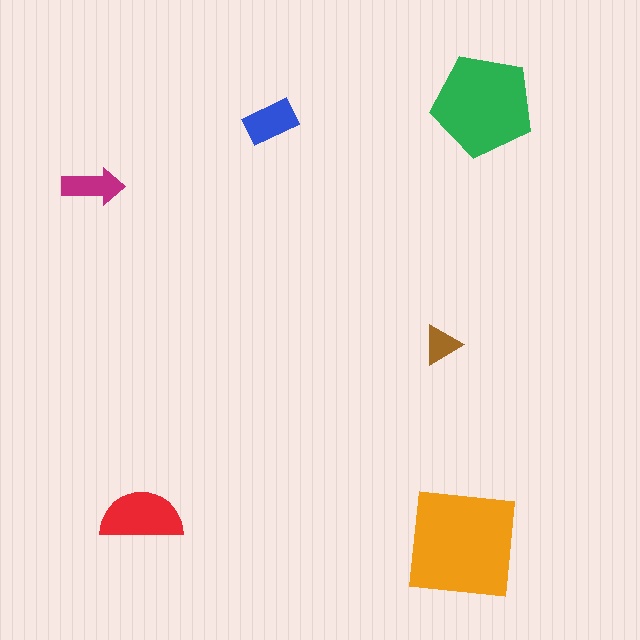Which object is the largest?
The orange square.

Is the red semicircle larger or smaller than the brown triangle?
Larger.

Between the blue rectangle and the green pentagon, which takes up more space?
The green pentagon.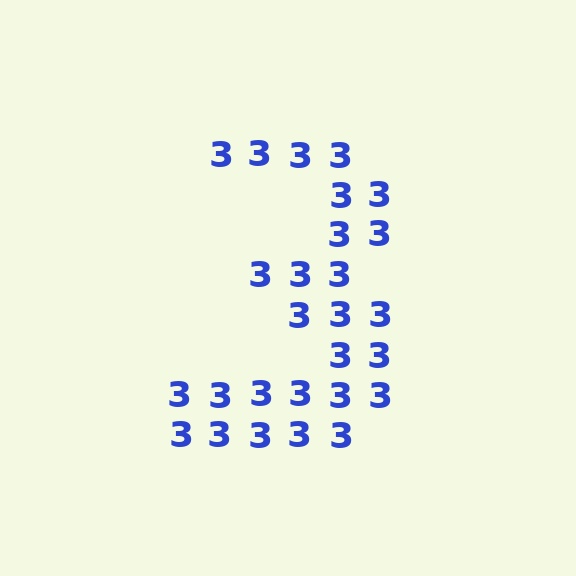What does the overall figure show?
The overall figure shows the digit 3.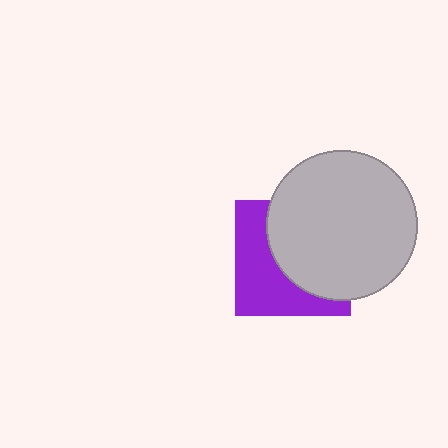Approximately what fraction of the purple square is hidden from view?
Roughly 55% of the purple square is hidden behind the light gray circle.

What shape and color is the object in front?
The object in front is a light gray circle.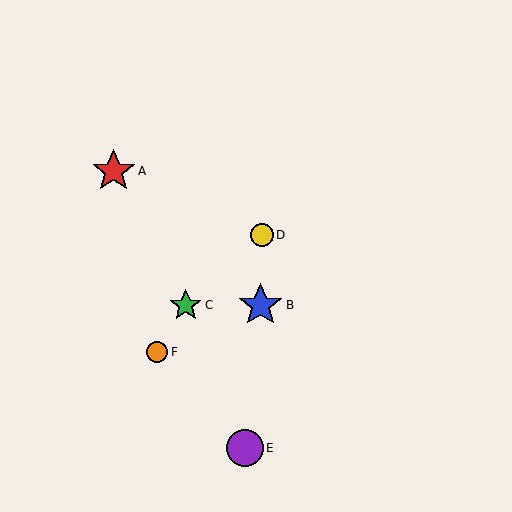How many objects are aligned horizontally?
2 objects (B, C) are aligned horizontally.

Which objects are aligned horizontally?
Objects B, C are aligned horizontally.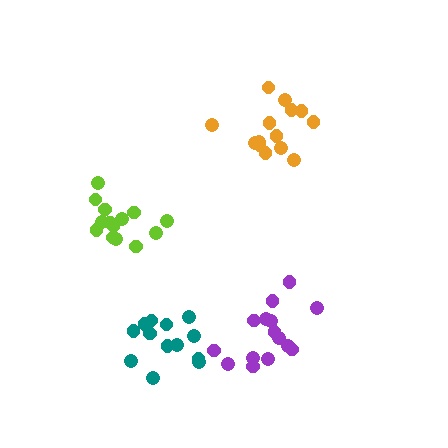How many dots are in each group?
Group 1: 14 dots, Group 2: 14 dots, Group 3: 15 dots, Group 4: 13 dots (56 total).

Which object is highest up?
The orange cluster is topmost.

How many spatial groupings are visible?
There are 4 spatial groupings.